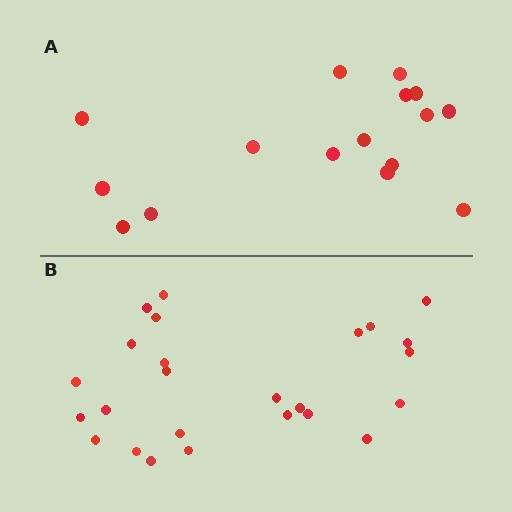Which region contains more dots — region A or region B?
Region B (the bottom region) has more dots.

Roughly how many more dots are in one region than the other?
Region B has roughly 8 or so more dots than region A.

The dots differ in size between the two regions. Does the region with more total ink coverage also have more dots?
No. Region A has more total ink coverage because its dots are larger, but region B actually contains more individual dots. Total area can be misleading — the number of items is what matters here.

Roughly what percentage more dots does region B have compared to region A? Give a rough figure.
About 55% more.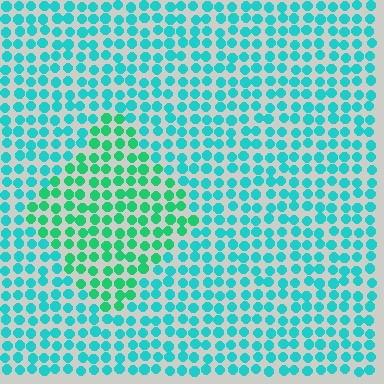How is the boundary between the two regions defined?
The boundary is defined purely by a slight shift in hue (about 31 degrees). Spacing, size, and orientation are identical on both sides.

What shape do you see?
I see a diamond.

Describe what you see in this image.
The image is filled with small cyan elements in a uniform arrangement. A diamond-shaped region is visible where the elements are tinted to a slightly different hue, forming a subtle color boundary.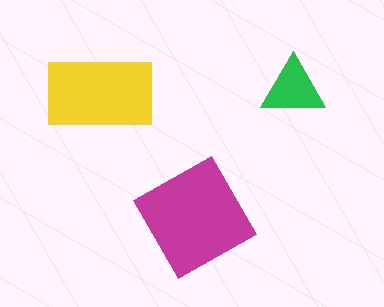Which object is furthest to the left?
The yellow rectangle is leftmost.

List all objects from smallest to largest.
The green triangle, the yellow rectangle, the magenta square.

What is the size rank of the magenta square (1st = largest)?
1st.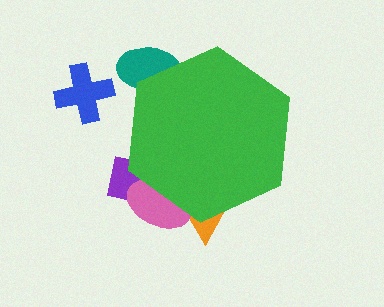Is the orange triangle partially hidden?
Yes, the orange triangle is partially hidden behind the green hexagon.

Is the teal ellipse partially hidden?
Yes, the teal ellipse is partially hidden behind the green hexagon.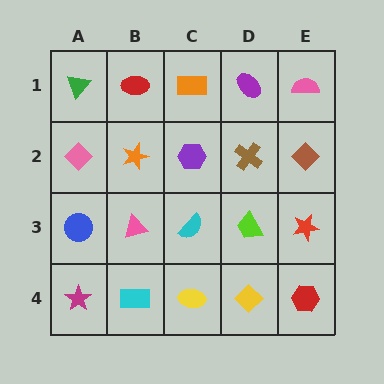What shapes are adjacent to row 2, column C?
An orange rectangle (row 1, column C), a cyan semicircle (row 3, column C), an orange star (row 2, column B), a brown cross (row 2, column D).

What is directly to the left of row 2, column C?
An orange star.